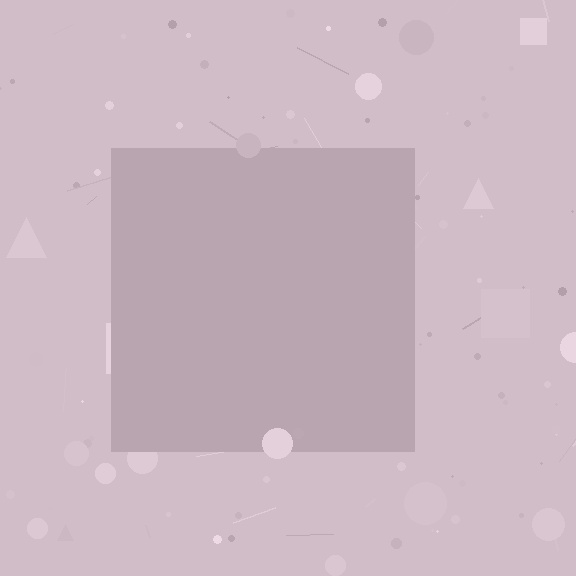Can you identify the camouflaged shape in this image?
The camouflaged shape is a square.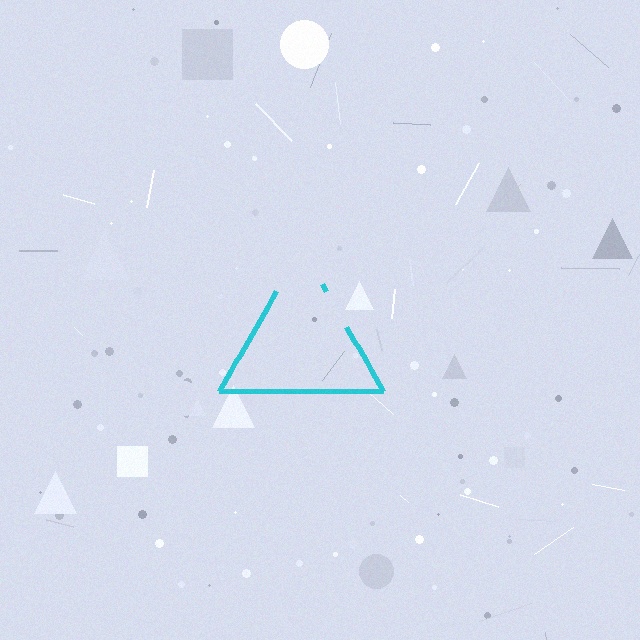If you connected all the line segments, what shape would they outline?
They would outline a triangle.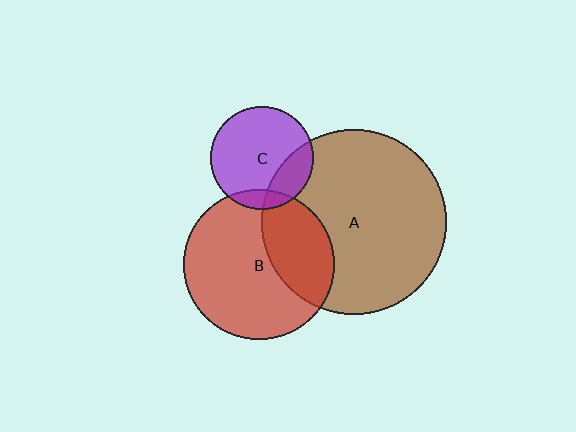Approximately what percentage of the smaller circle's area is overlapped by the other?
Approximately 20%.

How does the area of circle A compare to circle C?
Approximately 3.2 times.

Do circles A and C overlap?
Yes.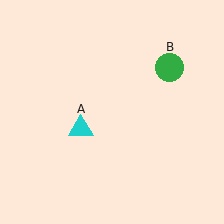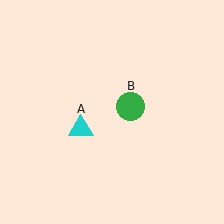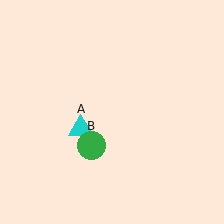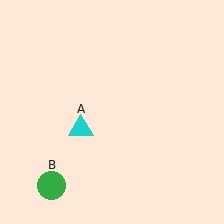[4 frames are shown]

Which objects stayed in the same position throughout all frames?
Cyan triangle (object A) remained stationary.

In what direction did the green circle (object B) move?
The green circle (object B) moved down and to the left.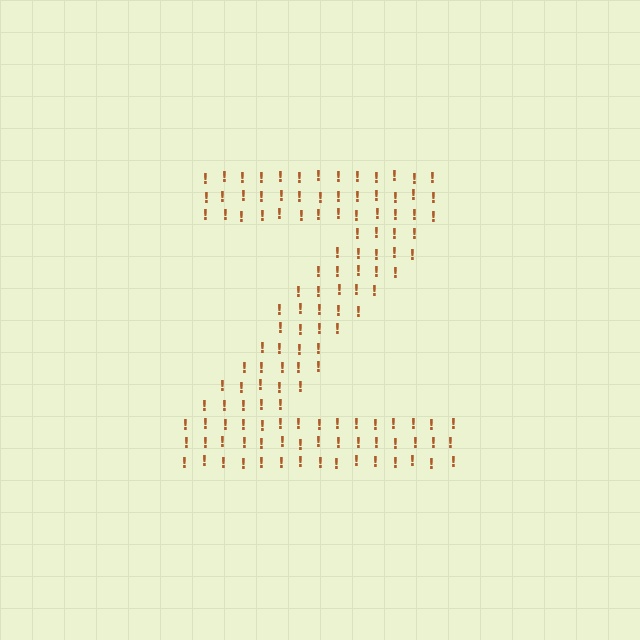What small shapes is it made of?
It is made of small exclamation marks.